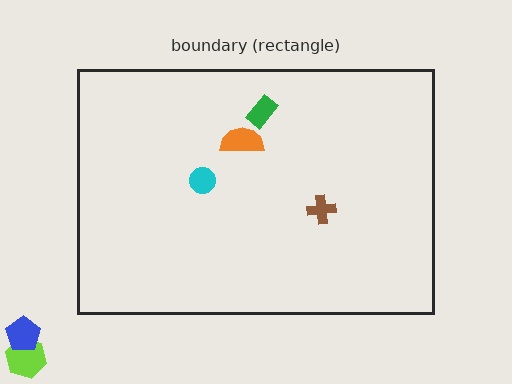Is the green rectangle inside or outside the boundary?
Inside.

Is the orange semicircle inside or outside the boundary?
Inside.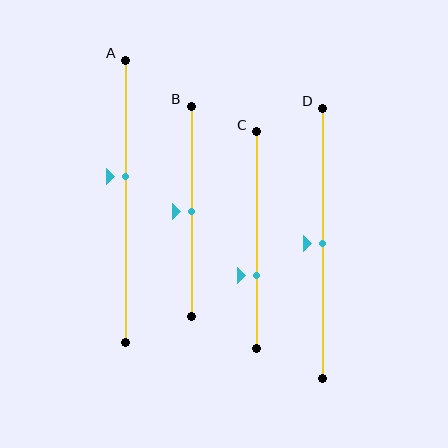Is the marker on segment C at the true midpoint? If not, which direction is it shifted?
No, the marker on segment C is shifted downward by about 16% of the segment length.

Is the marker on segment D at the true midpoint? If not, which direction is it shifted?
Yes, the marker on segment D is at the true midpoint.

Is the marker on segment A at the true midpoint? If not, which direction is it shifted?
No, the marker on segment A is shifted upward by about 9% of the segment length.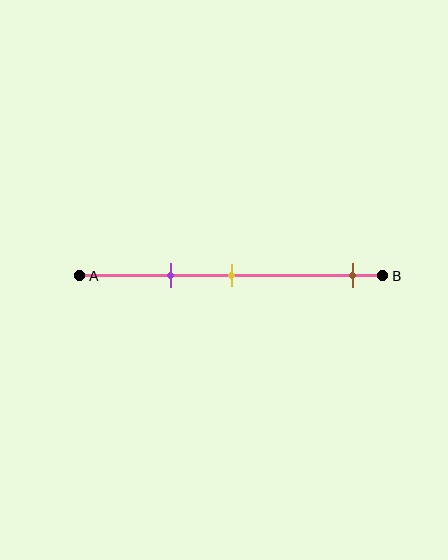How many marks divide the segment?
There are 3 marks dividing the segment.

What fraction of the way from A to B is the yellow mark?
The yellow mark is approximately 50% (0.5) of the way from A to B.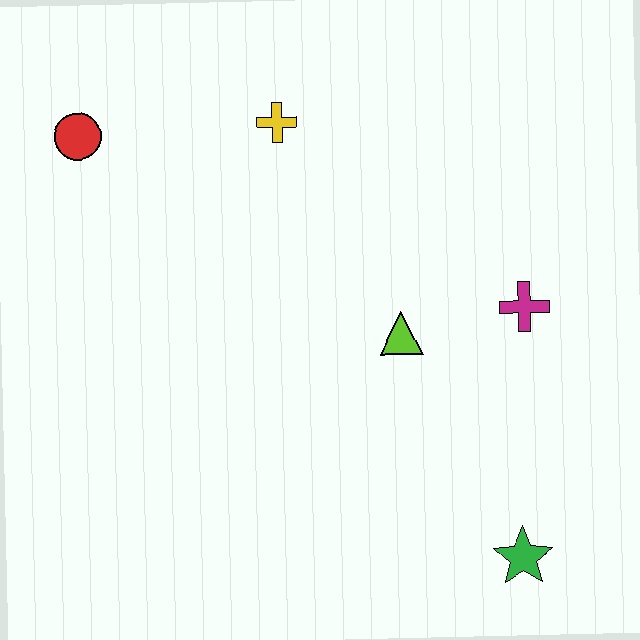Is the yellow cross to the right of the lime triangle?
No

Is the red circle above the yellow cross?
No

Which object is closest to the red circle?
The yellow cross is closest to the red circle.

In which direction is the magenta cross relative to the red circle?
The magenta cross is to the right of the red circle.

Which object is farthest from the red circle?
The green star is farthest from the red circle.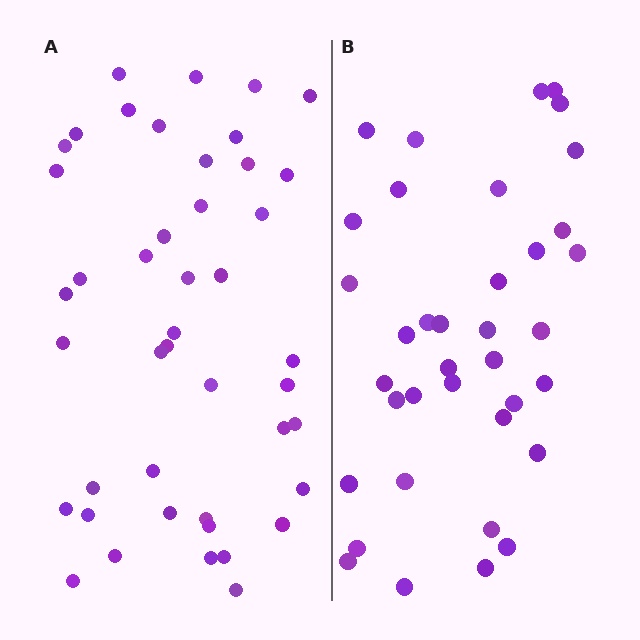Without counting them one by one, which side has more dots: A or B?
Region A (the left region) has more dots.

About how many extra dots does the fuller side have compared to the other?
Region A has roughly 8 or so more dots than region B.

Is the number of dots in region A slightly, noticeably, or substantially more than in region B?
Region A has only slightly more — the two regions are fairly close. The ratio is roughly 1.2 to 1.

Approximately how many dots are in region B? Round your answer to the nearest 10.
About 40 dots. (The exact count is 37, which rounds to 40.)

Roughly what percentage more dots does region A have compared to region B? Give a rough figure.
About 20% more.